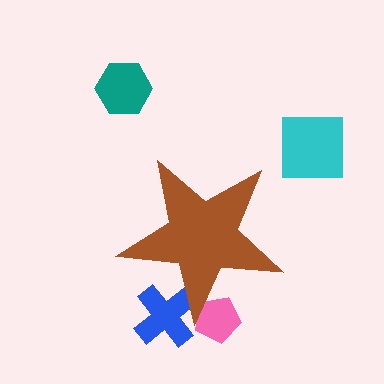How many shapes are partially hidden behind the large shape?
2 shapes are partially hidden.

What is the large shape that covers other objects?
A brown star.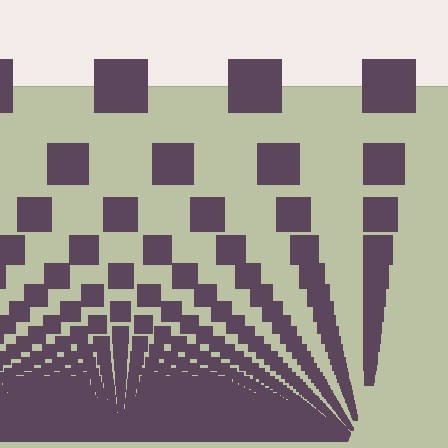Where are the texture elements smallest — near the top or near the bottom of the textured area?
Near the bottom.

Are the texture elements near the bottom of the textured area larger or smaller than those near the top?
Smaller. The gradient is inverted — elements near the bottom are smaller and denser.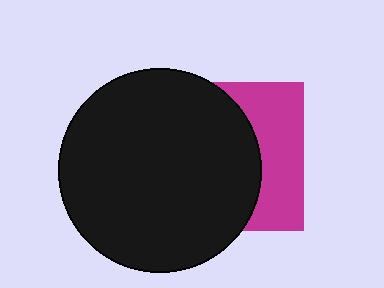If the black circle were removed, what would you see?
You would see the complete magenta square.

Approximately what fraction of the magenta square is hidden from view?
Roughly 64% of the magenta square is hidden behind the black circle.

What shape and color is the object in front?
The object in front is a black circle.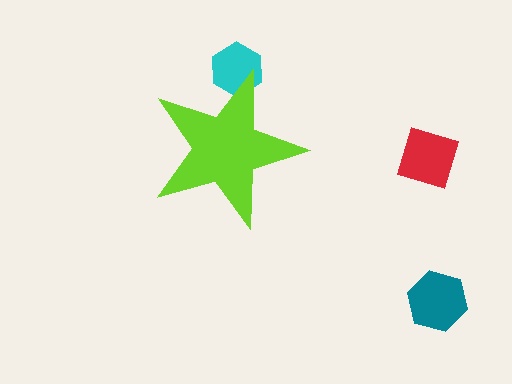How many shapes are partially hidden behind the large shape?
1 shape is partially hidden.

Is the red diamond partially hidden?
No, the red diamond is fully visible.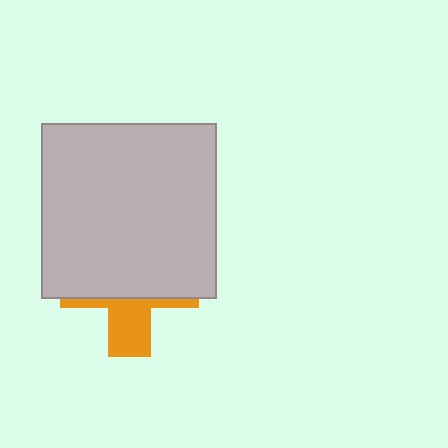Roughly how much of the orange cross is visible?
A small part of it is visible (roughly 33%).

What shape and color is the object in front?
The object in front is a light gray square.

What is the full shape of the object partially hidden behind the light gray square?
The partially hidden object is an orange cross.